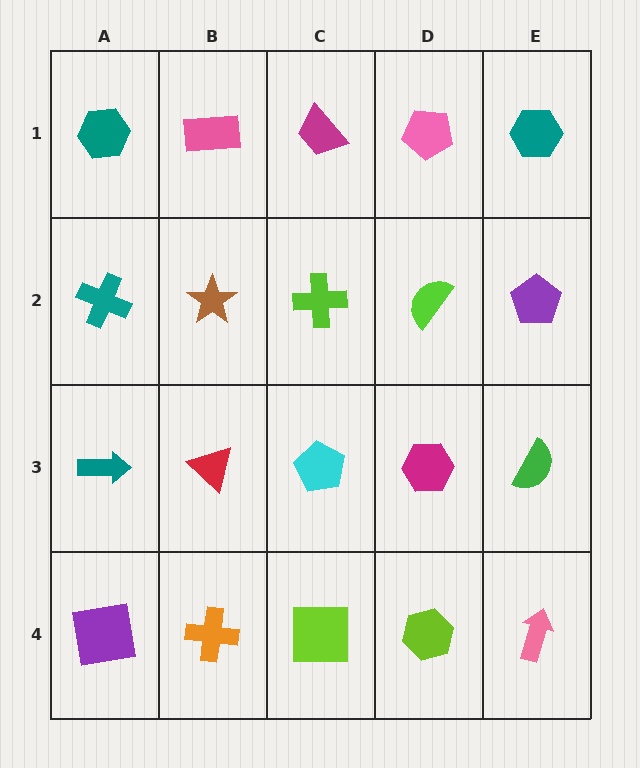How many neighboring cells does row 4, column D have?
3.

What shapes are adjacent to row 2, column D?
A pink pentagon (row 1, column D), a magenta hexagon (row 3, column D), a lime cross (row 2, column C), a purple pentagon (row 2, column E).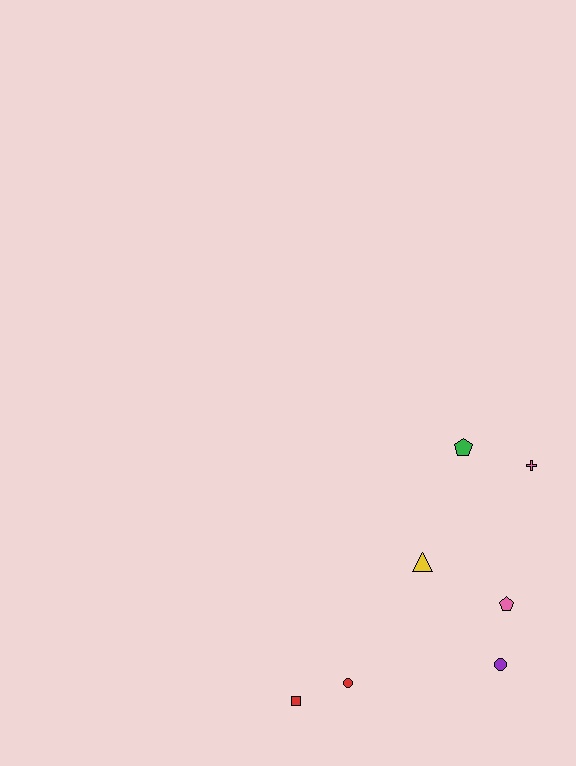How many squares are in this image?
There is 1 square.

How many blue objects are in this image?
There are no blue objects.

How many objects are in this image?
There are 7 objects.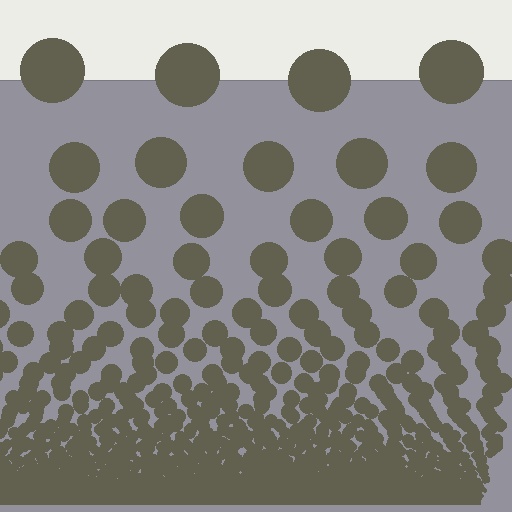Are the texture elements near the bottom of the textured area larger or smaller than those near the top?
Smaller. The gradient is inverted — elements near the bottom are smaller and denser.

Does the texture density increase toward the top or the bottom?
Density increases toward the bottom.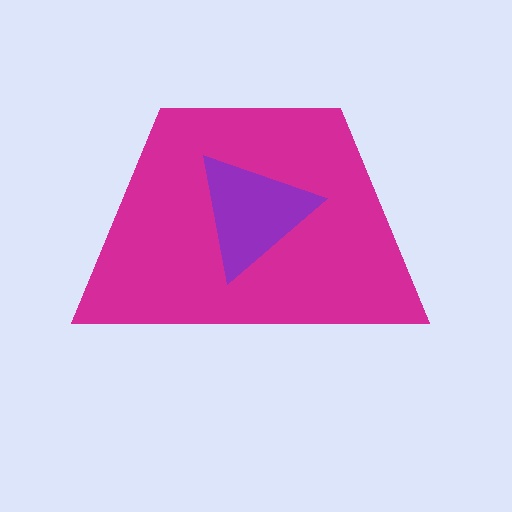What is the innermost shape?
The purple triangle.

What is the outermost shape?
The magenta trapezoid.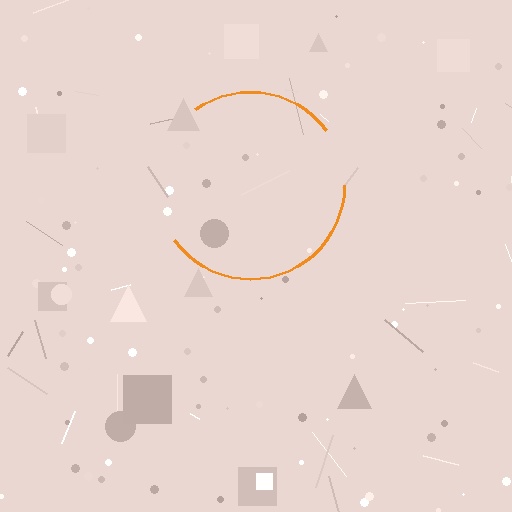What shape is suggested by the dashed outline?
The dashed outline suggests a circle.